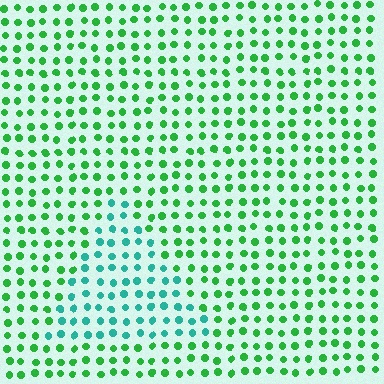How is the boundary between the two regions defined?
The boundary is defined purely by a slight shift in hue (about 42 degrees). Spacing, size, and orientation are identical on both sides.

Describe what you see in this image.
The image is filled with small green elements in a uniform arrangement. A triangle-shaped region is visible where the elements are tinted to a slightly different hue, forming a subtle color boundary.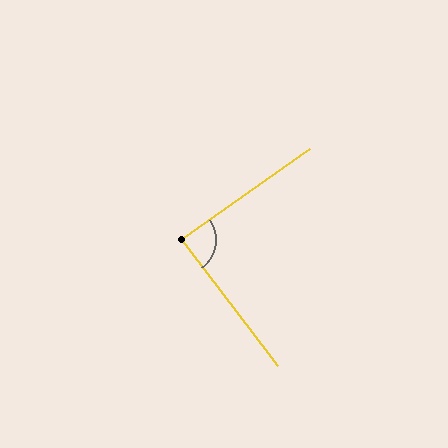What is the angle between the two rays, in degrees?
Approximately 88 degrees.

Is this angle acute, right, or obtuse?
It is approximately a right angle.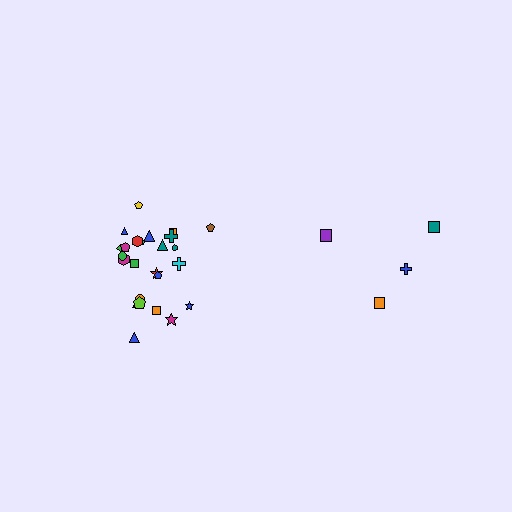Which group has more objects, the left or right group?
The left group.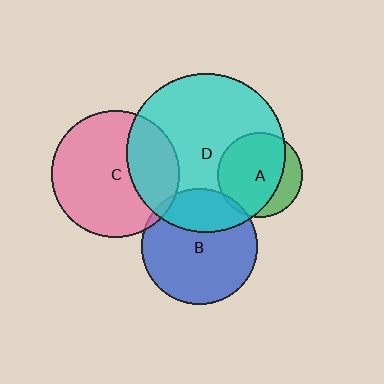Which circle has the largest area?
Circle D (cyan).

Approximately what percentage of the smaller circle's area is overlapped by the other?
Approximately 5%.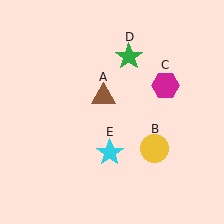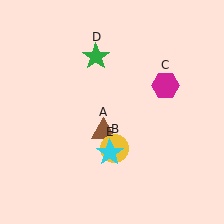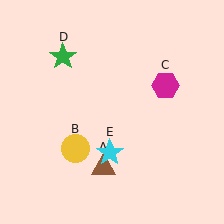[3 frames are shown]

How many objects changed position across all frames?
3 objects changed position: brown triangle (object A), yellow circle (object B), green star (object D).